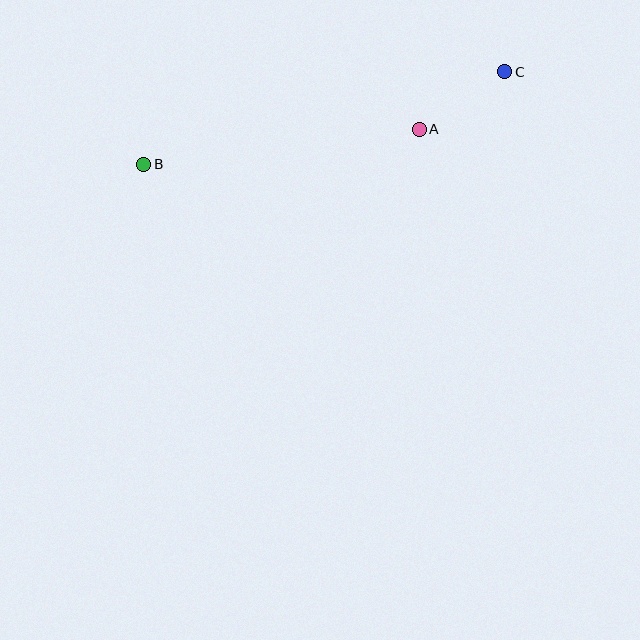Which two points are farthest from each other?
Points B and C are farthest from each other.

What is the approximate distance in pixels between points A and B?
The distance between A and B is approximately 278 pixels.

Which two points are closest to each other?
Points A and C are closest to each other.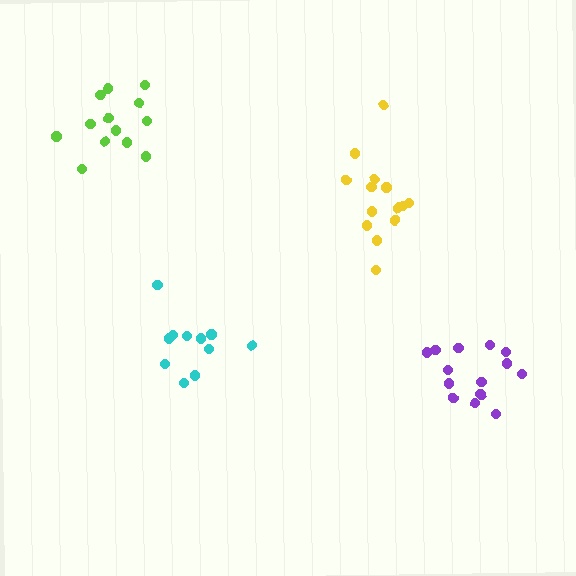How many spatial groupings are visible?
There are 4 spatial groupings.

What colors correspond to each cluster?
The clusters are colored: yellow, cyan, purple, lime.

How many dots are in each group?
Group 1: 14 dots, Group 2: 11 dots, Group 3: 14 dots, Group 4: 13 dots (52 total).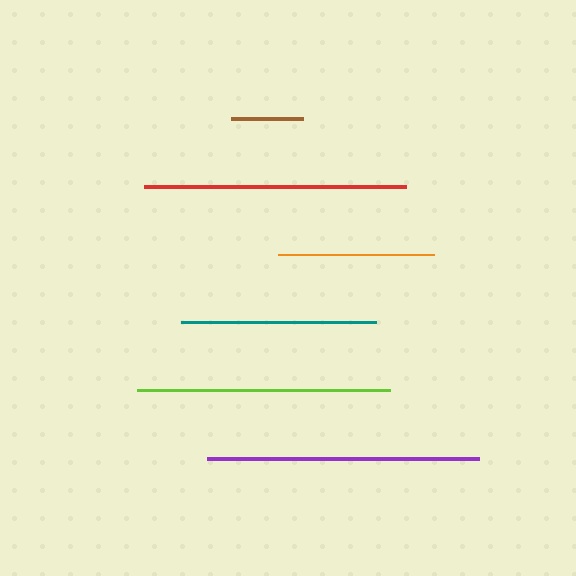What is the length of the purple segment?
The purple segment is approximately 272 pixels long.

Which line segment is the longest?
The purple line is the longest at approximately 272 pixels.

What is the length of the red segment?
The red segment is approximately 262 pixels long.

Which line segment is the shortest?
The brown line is the shortest at approximately 72 pixels.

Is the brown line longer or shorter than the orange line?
The orange line is longer than the brown line.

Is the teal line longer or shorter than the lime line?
The lime line is longer than the teal line.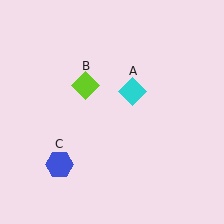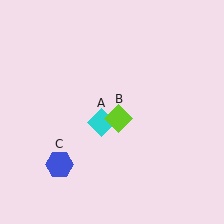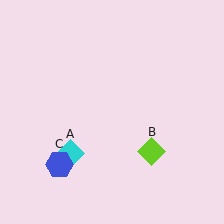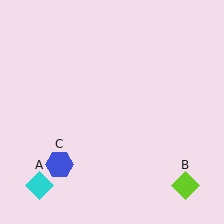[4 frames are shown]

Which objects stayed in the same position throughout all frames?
Blue hexagon (object C) remained stationary.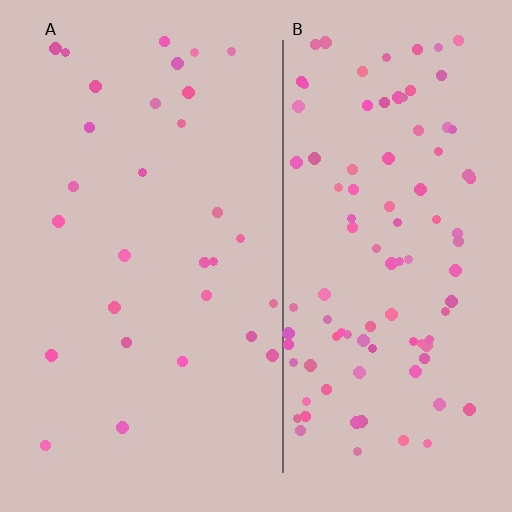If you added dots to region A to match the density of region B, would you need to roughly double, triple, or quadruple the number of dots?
Approximately triple.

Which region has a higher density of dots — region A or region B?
B (the right).